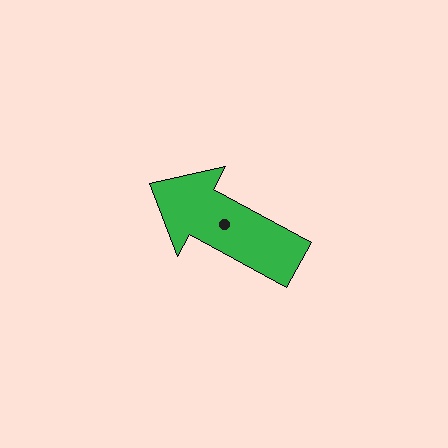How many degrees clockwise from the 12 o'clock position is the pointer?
Approximately 298 degrees.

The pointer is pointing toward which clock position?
Roughly 10 o'clock.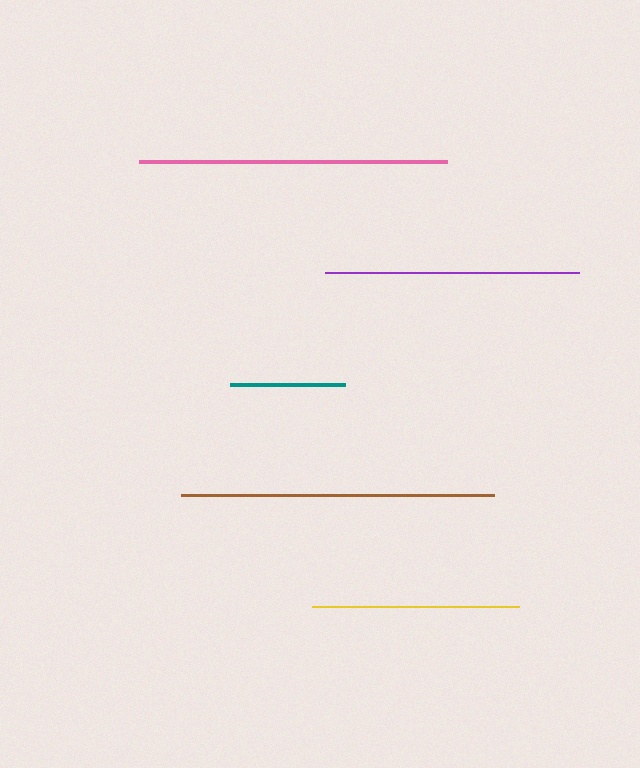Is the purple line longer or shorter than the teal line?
The purple line is longer than the teal line.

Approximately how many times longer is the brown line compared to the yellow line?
The brown line is approximately 1.5 times the length of the yellow line.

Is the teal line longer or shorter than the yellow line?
The yellow line is longer than the teal line.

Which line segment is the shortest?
The teal line is the shortest at approximately 116 pixels.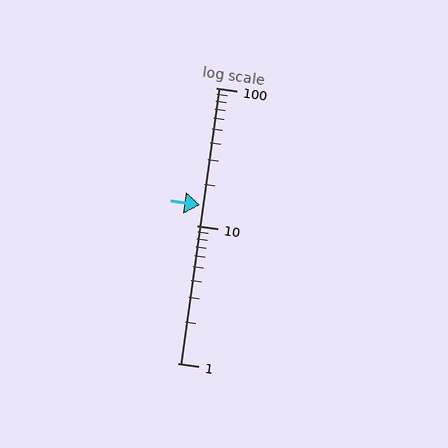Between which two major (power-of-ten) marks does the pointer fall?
The pointer is between 10 and 100.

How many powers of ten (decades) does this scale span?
The scale spans 2 decades, from 1 to 100.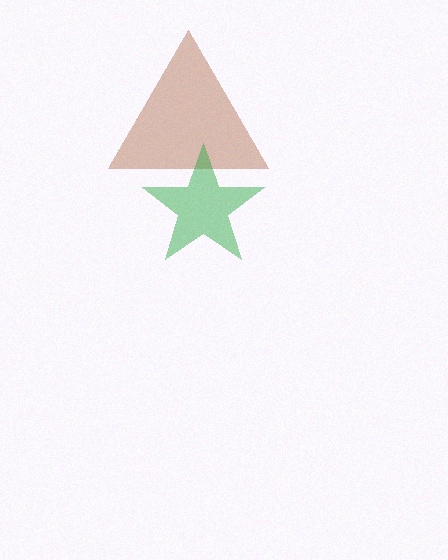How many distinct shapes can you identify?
There are 2 distinct shapes: a brown triangle, a green star.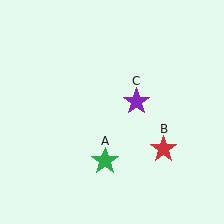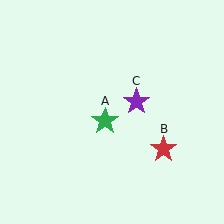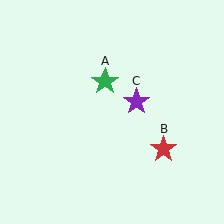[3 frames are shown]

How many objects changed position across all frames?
1 object changed position: green star (object A).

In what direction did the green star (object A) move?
The green star (object A) moved up.